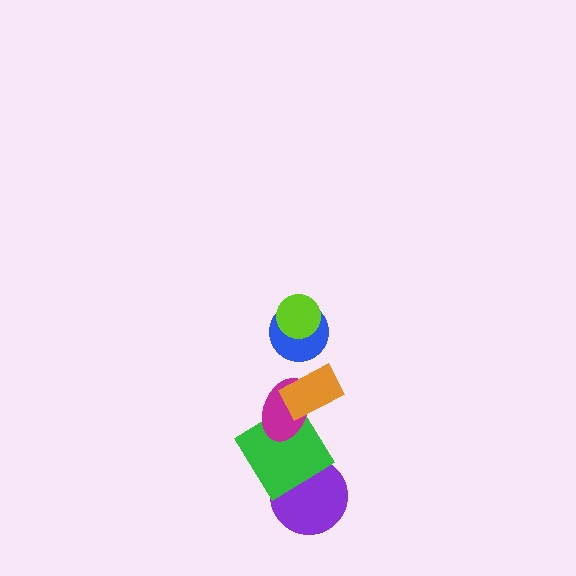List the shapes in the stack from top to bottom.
From top to bottom: the lime circle, the blue circle, the orange rectangle, the magenta ellipse, the green diamond, the purple circle.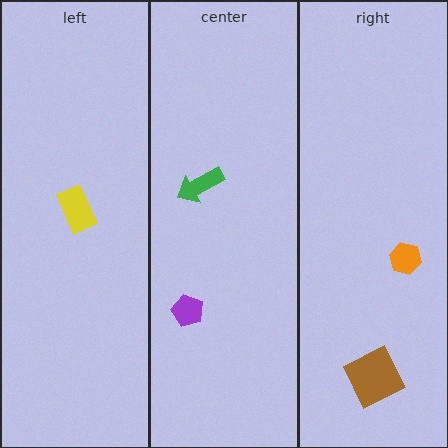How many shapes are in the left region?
1.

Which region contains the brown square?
The right region.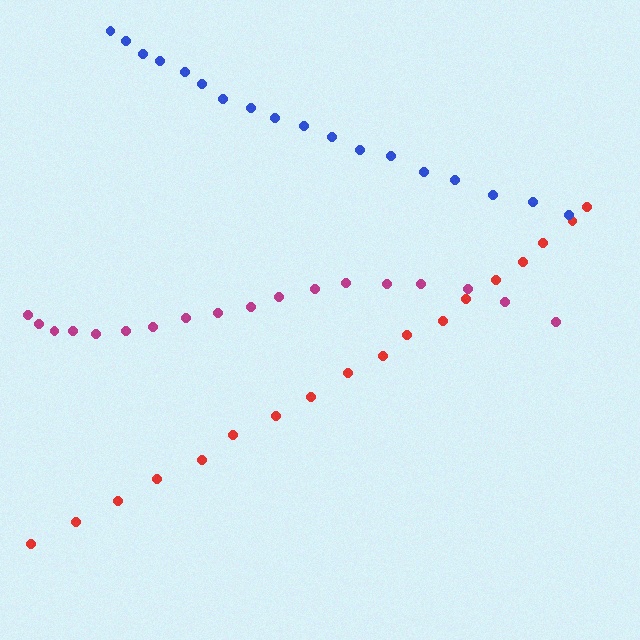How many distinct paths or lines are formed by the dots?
There are 3 distinct paths.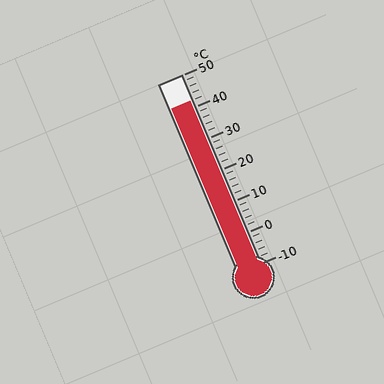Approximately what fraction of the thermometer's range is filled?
The thermometer is filled to approximately 85% of its range.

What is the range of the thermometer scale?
The thermometer scale ranges from -10°C to 50°C.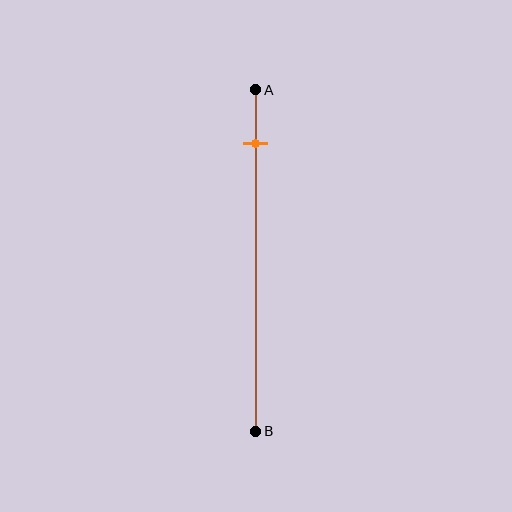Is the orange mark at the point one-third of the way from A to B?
No, the mark is at about 15% from A, not at the 33% one-third point.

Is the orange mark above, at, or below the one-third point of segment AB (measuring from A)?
The orange mark is above the one-third point of segment AB.